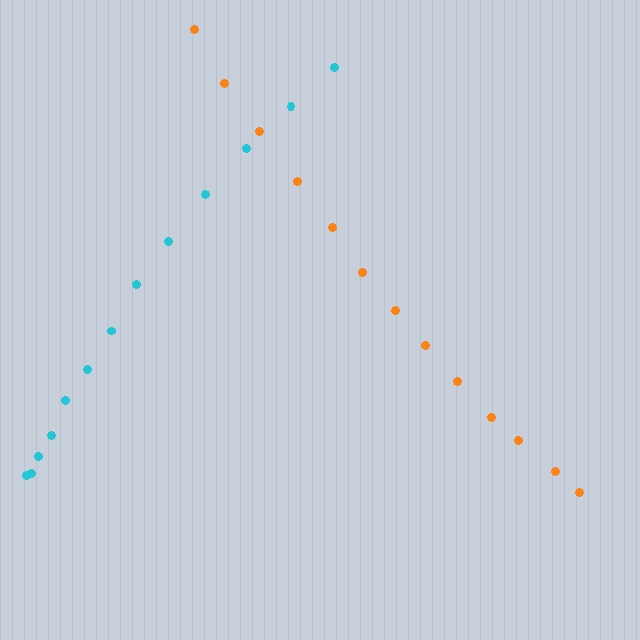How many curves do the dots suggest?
There are 2 distinct paths.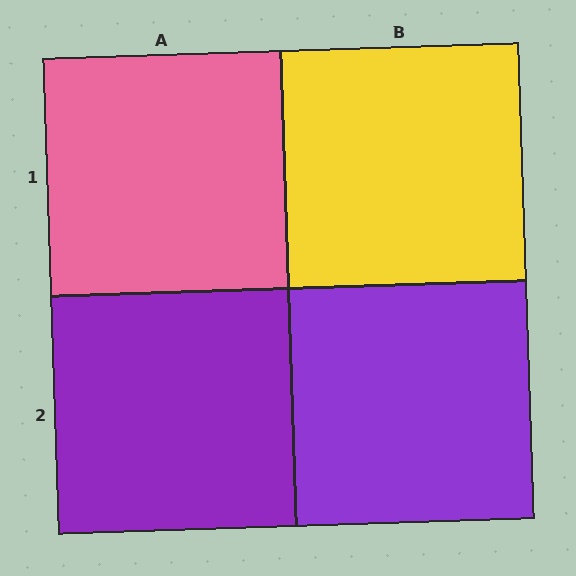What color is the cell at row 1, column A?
Pink.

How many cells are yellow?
1 cell is yellow.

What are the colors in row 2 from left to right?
Purple, purple.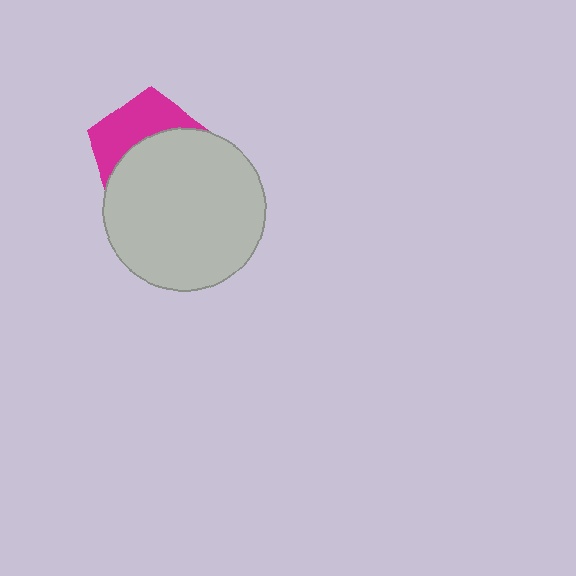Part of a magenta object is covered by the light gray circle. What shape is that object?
It is a pentagon.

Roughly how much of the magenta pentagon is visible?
A small part of it is visible (roughly 41%).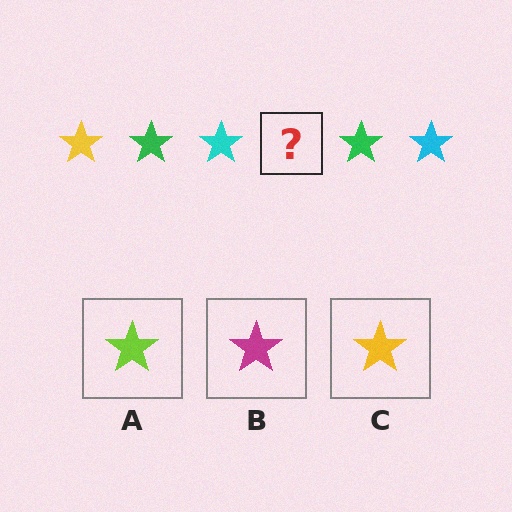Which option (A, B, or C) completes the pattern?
C.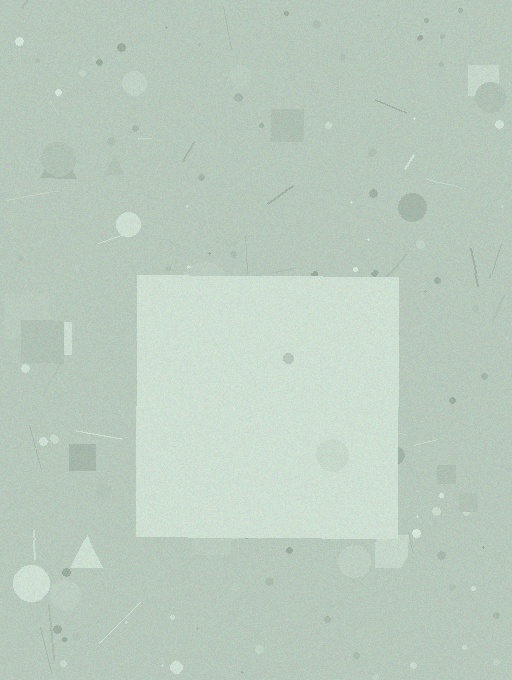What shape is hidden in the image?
A square is hidden in the image.